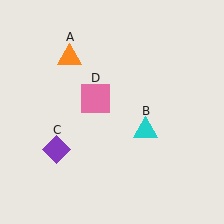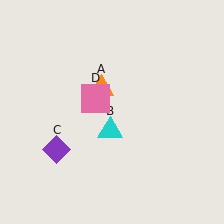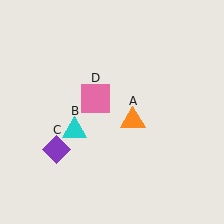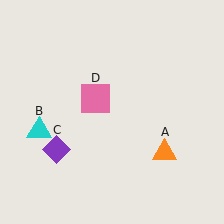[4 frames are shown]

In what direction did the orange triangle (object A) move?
The orange triangle (object A) moved down and to the right.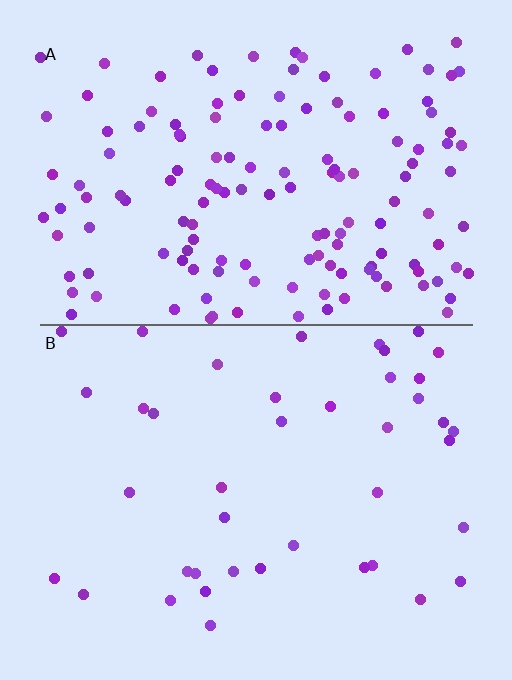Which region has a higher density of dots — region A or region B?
A (the top).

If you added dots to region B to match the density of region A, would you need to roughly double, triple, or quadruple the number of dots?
Approximately triple.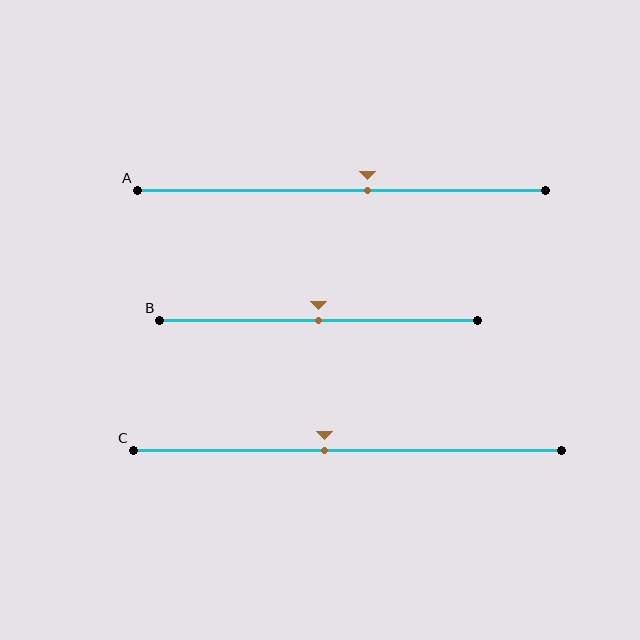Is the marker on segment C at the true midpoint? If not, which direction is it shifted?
No, the marker on segment C is shifted to the left by about 5% of the segment length.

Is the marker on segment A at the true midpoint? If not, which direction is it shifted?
No, the marker on segment A is shifted to the right by about 6% of the segment length.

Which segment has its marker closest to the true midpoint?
Segment B has its marker closest to the true midpoint.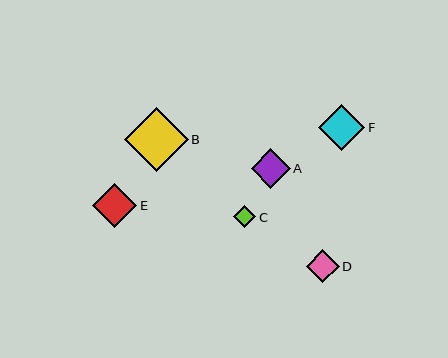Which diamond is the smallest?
Diamond C is the smallest with a size of approximately 23 pixels.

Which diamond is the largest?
Diamond B is the largest with a size of approximately 64 pixels.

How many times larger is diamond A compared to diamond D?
Diamond A is approximately 1.2 times the size of diamond D.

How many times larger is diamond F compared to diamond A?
Diamond F is approximately 1.2 times the size of diamond A.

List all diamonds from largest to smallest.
From largest to smallest: B, F, E, A, D, C.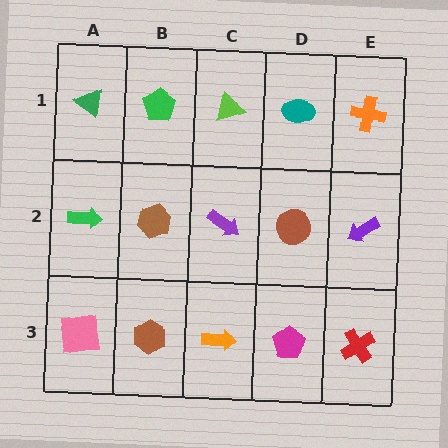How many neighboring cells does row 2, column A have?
3.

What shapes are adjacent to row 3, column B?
A brown hexagon (row 2, column B), a pink square (row 3, column A), an orange arrow (row 3, column C).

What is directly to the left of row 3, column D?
An orange arrow.